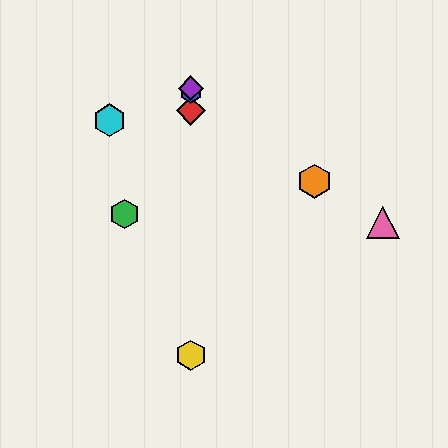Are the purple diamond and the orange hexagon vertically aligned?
No, the purple diamond is at x≈191 and the orange hexagon is at x≈315.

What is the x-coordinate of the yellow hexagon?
The yellow hexagon is at x≈191.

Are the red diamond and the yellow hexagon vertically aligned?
Yes, both are at x≈191.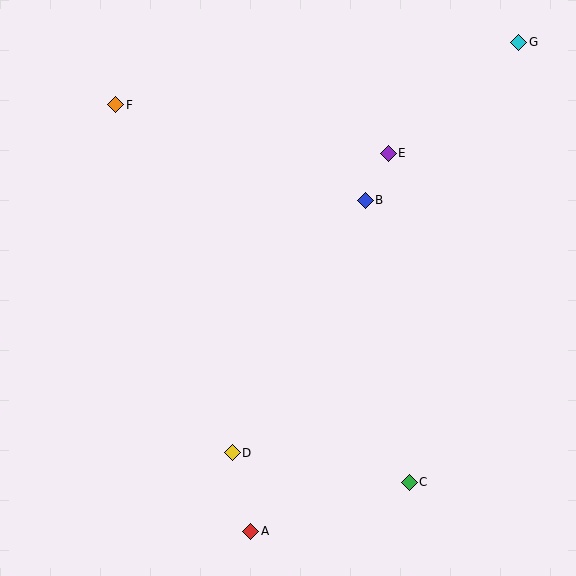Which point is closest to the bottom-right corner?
Point C is closest to the bottom-right corner.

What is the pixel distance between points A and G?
The distance between A and G is 558 pixels.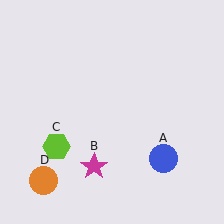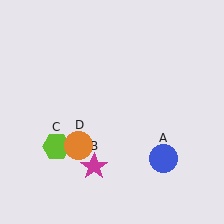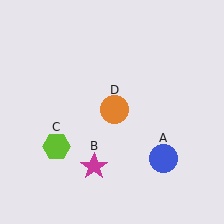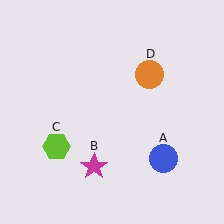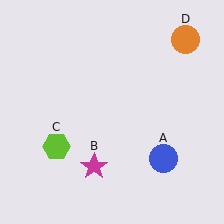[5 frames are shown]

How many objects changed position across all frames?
1 object changed position: orange circle (object D).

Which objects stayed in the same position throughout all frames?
Blue circle (object A) and magenta star (object B) and lime hexagon (object C) remained stationary.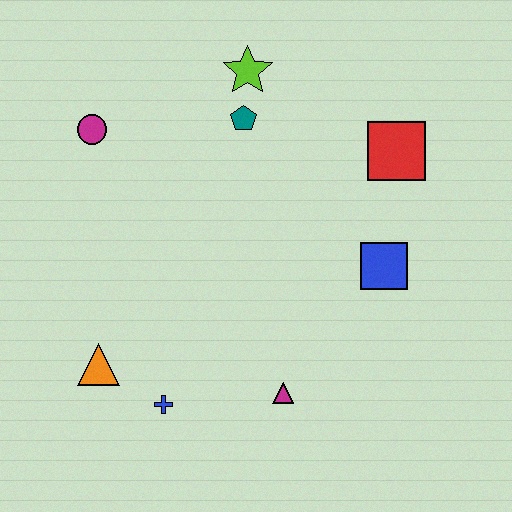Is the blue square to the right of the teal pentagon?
Yes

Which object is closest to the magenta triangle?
The blue cross is closest to the magenta triangle.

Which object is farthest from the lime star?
The blue cross is farthest from the lime star.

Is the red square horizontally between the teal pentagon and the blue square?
No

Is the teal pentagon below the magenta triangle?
No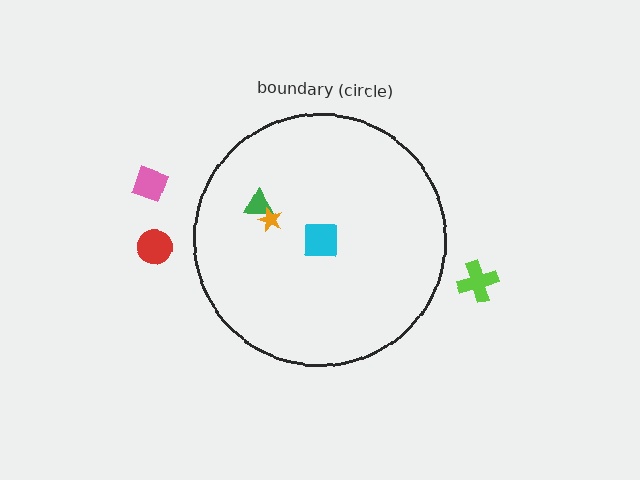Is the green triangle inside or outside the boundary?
Inside.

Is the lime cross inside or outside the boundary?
Outside.